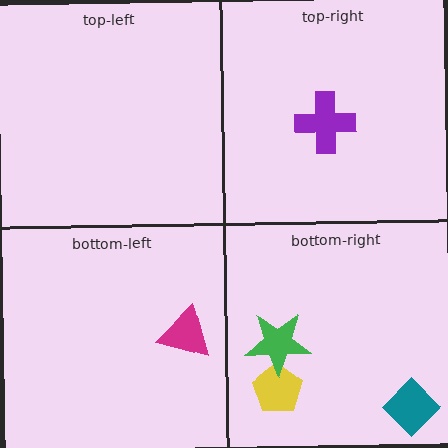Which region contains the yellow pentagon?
The bottom-right region.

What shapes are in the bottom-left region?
The magenta triangle.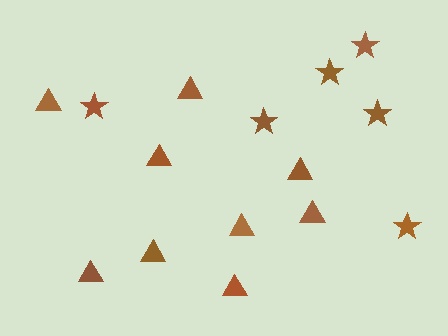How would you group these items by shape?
There are 2 groups: one group of triangles (9) and one group of stars (6).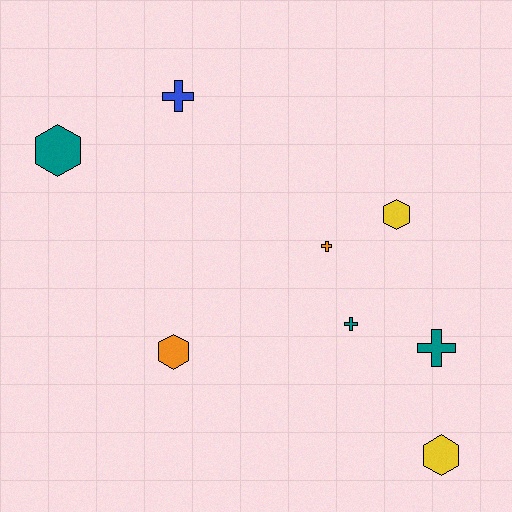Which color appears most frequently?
Teal, with 3 objects.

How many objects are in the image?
There are 8 objects.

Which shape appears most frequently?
Hexagon, with 4 objects.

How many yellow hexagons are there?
There are 2 yellow hexagons.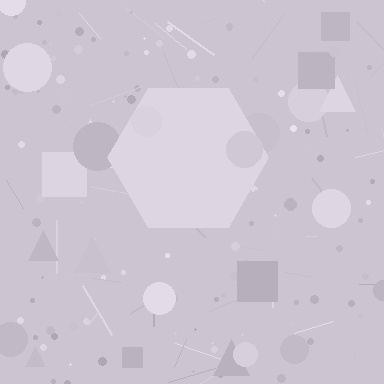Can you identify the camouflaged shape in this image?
The camouflaged shape is a hexagon.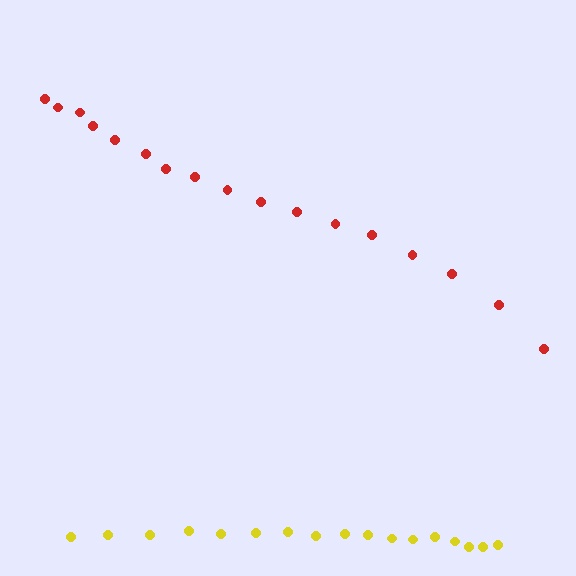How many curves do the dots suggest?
There are 2 distinct paths.